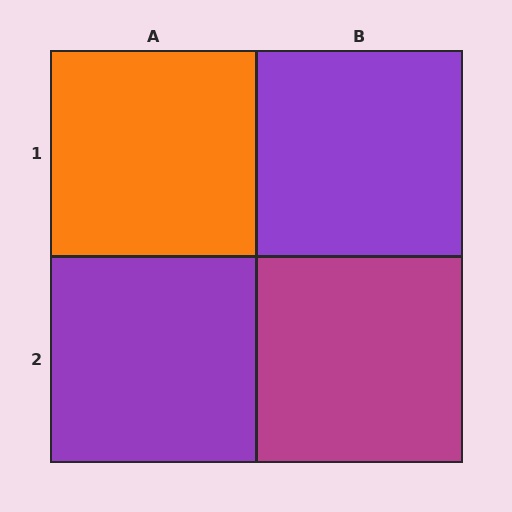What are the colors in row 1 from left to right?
Orange, purple.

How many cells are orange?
1 cell is orange.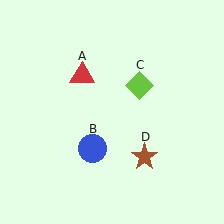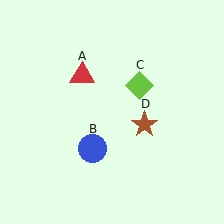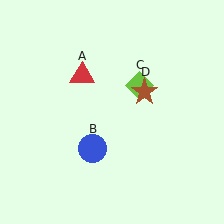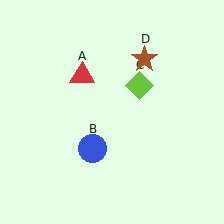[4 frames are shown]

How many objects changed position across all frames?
1 object changed position: brown star (object D).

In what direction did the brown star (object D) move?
The brown star (object D) moved up.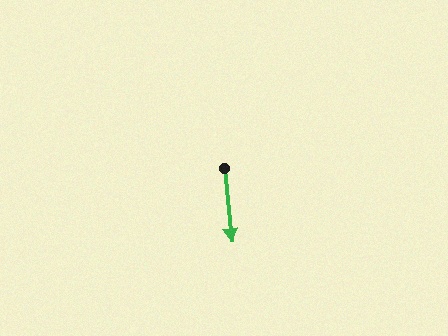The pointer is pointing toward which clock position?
Roughly 6 o'clock.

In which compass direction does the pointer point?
South.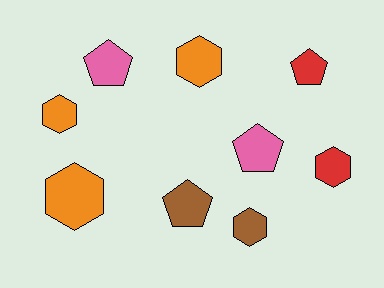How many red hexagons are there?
There is 1 red hexagon.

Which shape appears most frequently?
Hexagon, with 5 objects.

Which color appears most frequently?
Orange, with 3 objects.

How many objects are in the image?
There are 9 objects.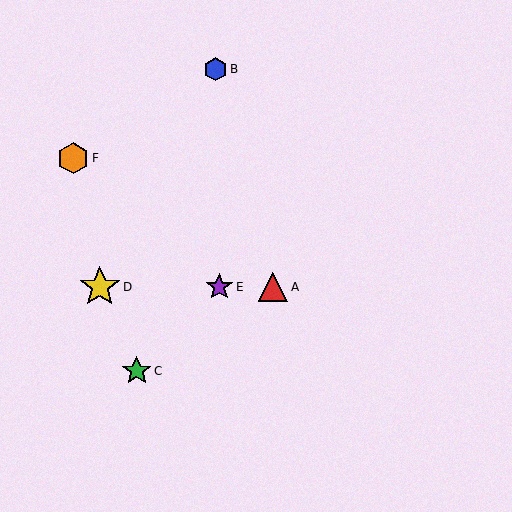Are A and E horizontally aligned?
Yes, both are at y≈287.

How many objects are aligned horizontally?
3 objects (A, D, E) are aligned horizontally.